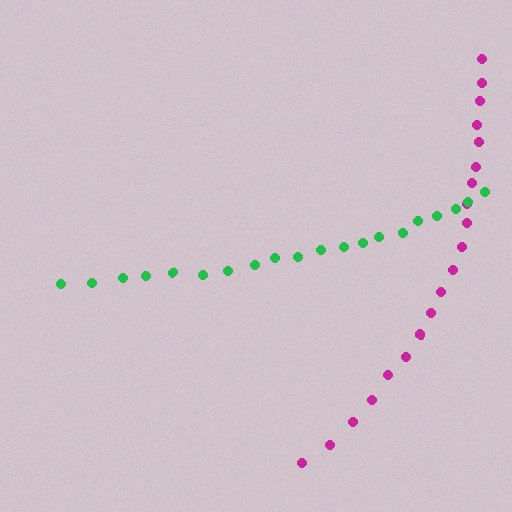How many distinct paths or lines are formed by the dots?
There are 2 distinct paths.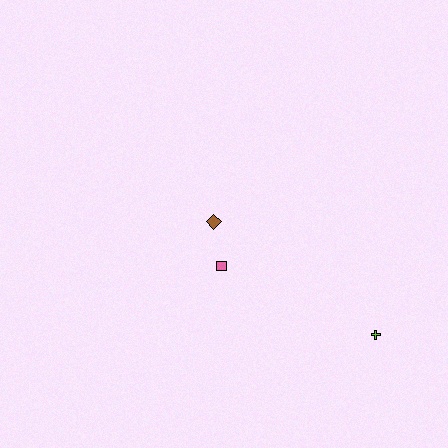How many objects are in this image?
There are 3 objects.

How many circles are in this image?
There are no circles.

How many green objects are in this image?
There are no green objects.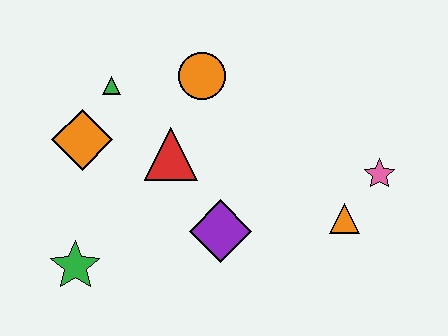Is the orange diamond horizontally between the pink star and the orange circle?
No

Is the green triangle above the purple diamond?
Yes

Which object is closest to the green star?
The orange diamond is closest to the green star.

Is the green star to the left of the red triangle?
Yes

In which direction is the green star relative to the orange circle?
The green star is below the orange circle.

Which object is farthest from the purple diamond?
The green triangle is farthest from the purple diamond.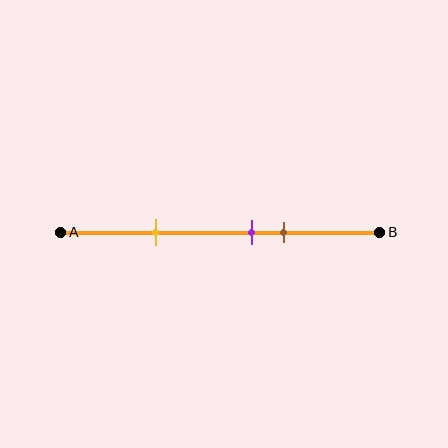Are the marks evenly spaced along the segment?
No, the marks are not evenly spaced.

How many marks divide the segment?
There are 3 marks dividing the segment.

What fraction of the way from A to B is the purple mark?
The purple mark is approximately 60% (0.6) of the way from A to B.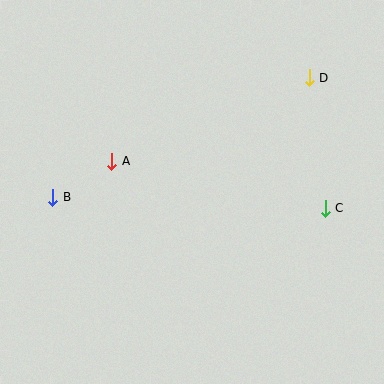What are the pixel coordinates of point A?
Point A is at (112, 161).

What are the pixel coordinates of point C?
Point C is at (325, 208).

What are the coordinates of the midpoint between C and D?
The midpoint between C and D is at (317, 143).